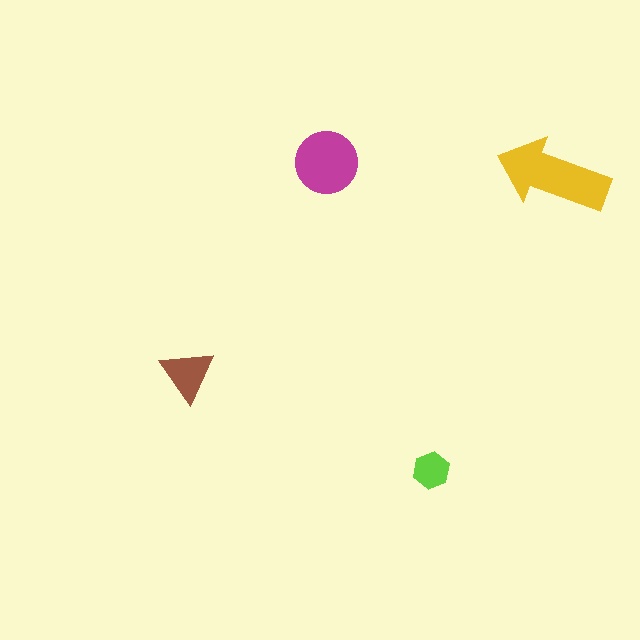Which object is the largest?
The yellow arrow.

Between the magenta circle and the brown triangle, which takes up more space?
The magenta circle.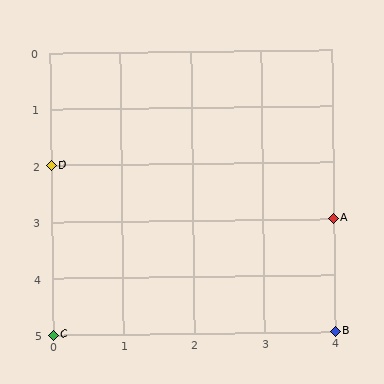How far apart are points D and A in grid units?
Points D and A are 4 columns and 1 row apart (about 4.1 grid units diagonally).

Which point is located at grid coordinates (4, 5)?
Point B is at (4, 5).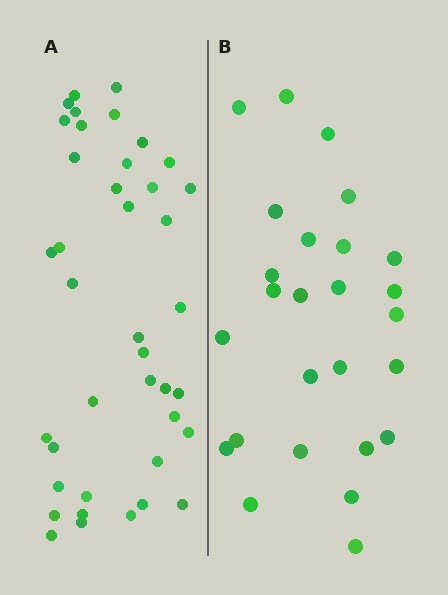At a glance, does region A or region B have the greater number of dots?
Region A (the left region) has more dots.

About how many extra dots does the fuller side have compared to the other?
Region A has approximately 15 more dots than region B.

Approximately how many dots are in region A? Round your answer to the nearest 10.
About 40 dots.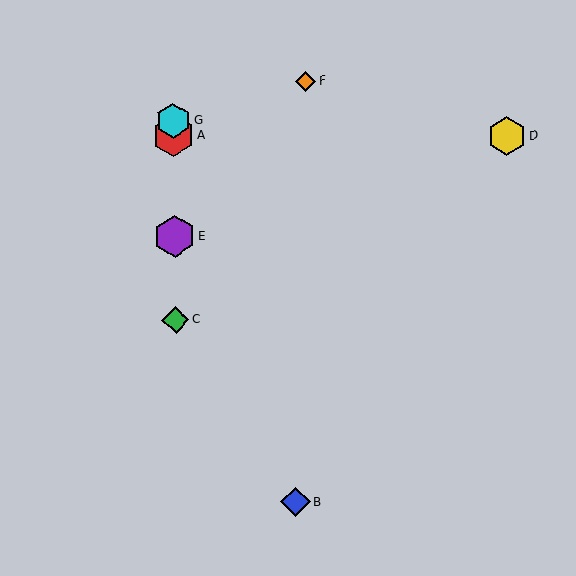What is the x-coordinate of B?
Object B is at x≈296.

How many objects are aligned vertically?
4 objects (A, C, E, G) are aligned vertically.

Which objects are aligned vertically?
Objects A, C, E, G are aligned vertically.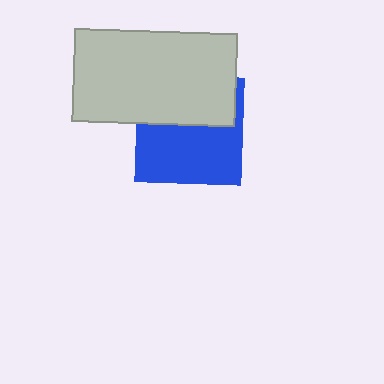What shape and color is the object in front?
The object in front is a light gray rectangle.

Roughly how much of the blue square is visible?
About half of it is visible (roughly 57%).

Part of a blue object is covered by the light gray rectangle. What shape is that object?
It is a square.